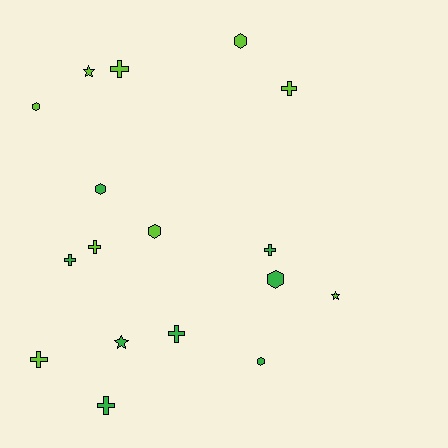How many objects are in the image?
There are 17 objects.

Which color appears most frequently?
Lime, with 9 objects.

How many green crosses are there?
There are 4 green crosses.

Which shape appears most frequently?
Cross, with 8 objects.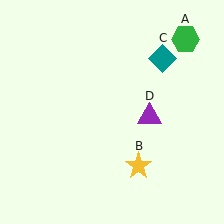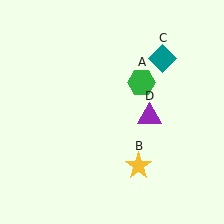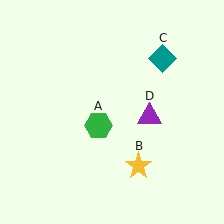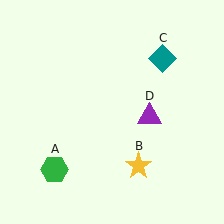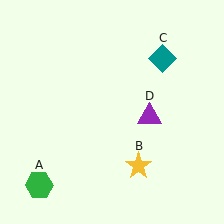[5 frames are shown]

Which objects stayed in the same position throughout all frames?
Yellow star (object B) and teal diamond (object C) and purple triangle (object D) remained stationary.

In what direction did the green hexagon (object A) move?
The green hexagon (object A) moved down and to the left.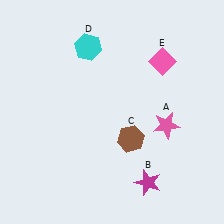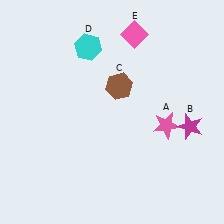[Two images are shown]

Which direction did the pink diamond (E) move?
The pink diamond (E) moved left.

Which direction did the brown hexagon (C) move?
The brown hexagon (C) moved up.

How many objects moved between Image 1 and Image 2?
3 objects moved between the two images.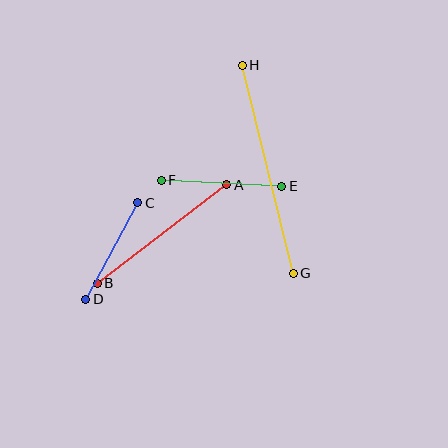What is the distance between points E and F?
The distance is approximately 121 pixels.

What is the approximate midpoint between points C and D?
The midpoint is at approximately (112, 251) pixels.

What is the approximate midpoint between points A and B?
The midpoint is at approximately (162, 234) pixels.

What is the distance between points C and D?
The distance is approximately 109 pixels.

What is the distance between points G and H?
The distance is approximately 214 pixels.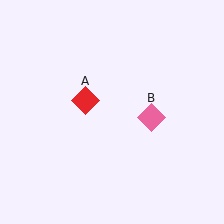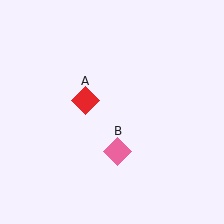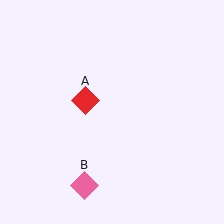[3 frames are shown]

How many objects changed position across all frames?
1 object changed position: pink diamond (object B).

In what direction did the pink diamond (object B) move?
The pink diamond (object B) moved down and to the left.